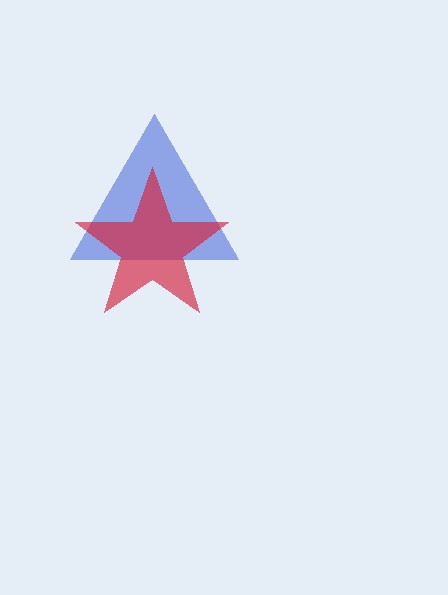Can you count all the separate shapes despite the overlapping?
Yes, there are 2 separate shapes.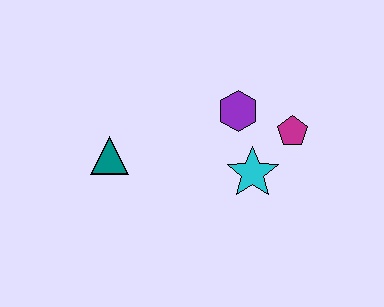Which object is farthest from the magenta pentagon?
The teal triangle is farthest from the magenta pentagon.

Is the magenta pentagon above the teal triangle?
Yes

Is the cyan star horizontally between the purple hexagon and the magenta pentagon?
Yes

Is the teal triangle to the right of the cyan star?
No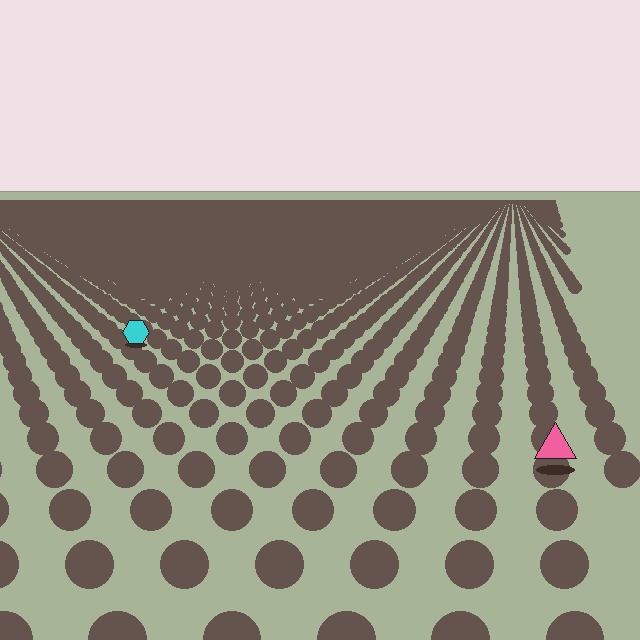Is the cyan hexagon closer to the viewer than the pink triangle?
No. The pink triangle is closer — you can tell from the texture gradient: the ground texture is coarser near it.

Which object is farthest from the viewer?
The cyan hexagon is farthest from the viewer. It appears smaller and the ground texture around it is denser.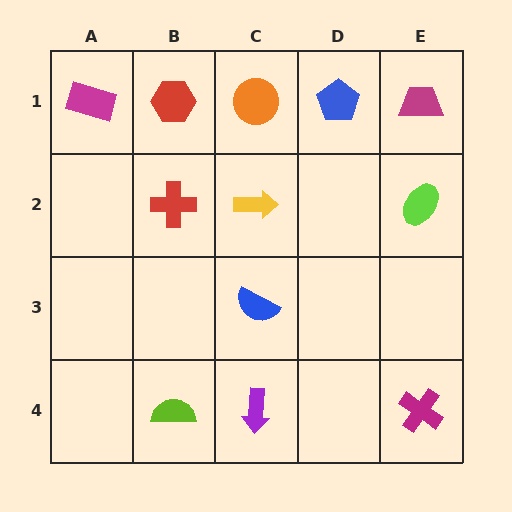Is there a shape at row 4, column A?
No, that cell is empty.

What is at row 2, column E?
A lime ellipse.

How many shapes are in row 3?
1 shape.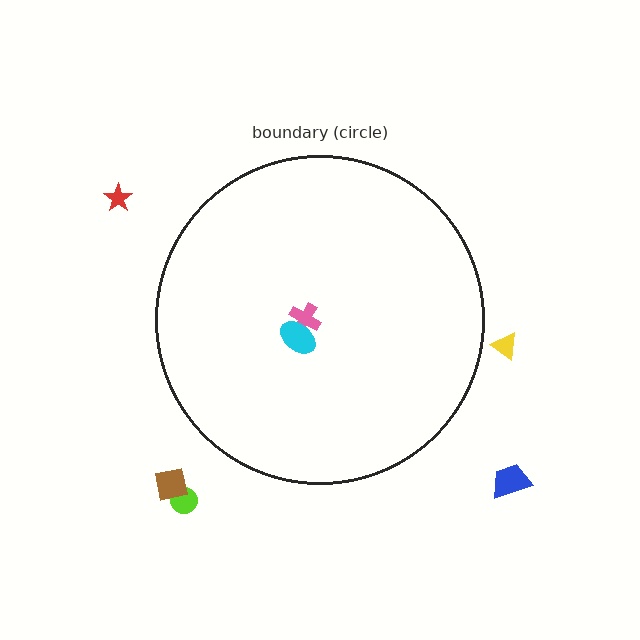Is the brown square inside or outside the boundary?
Outside.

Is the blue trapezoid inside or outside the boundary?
Outside.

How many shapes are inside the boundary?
2 inside, 5 outside.